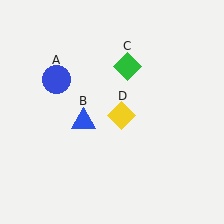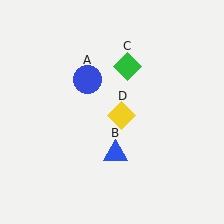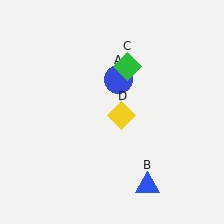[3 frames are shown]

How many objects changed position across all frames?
2 objects changed position: blue circle (object A), blue triangle (object B).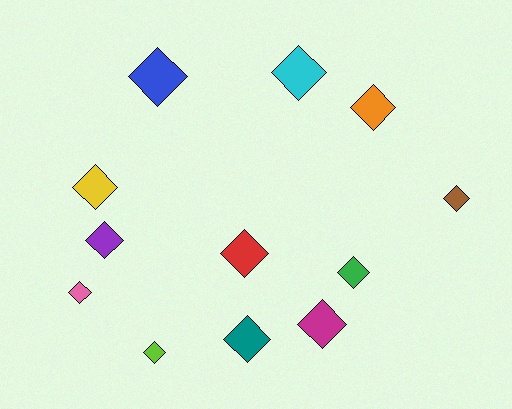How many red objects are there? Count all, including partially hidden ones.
There is 1 red object.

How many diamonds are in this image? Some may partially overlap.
There are 12 diamonds.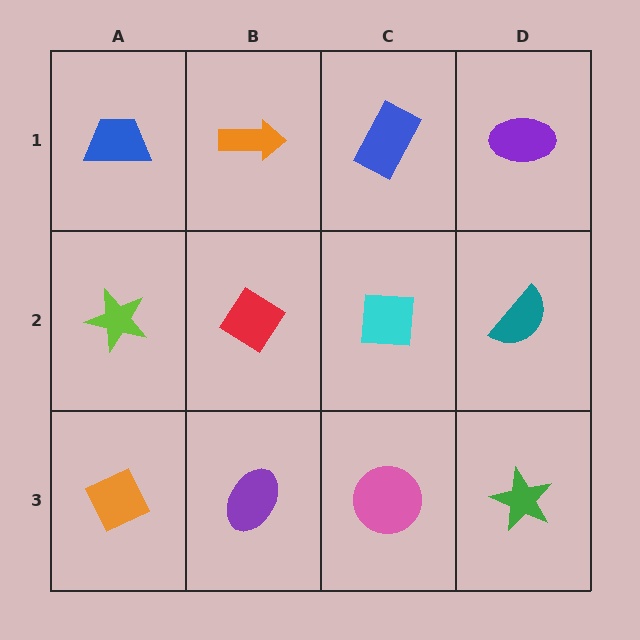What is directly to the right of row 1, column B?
A blue rectangle.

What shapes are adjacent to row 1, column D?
A teal semicircle (row 2, column D), a blue rectangle (row 1, column C).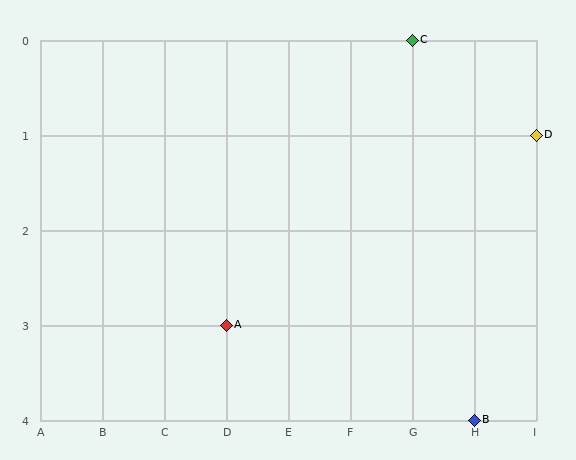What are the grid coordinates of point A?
Point A is at grid coordinates (D, 3).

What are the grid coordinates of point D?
Point D is at grid coordinates (I, 1).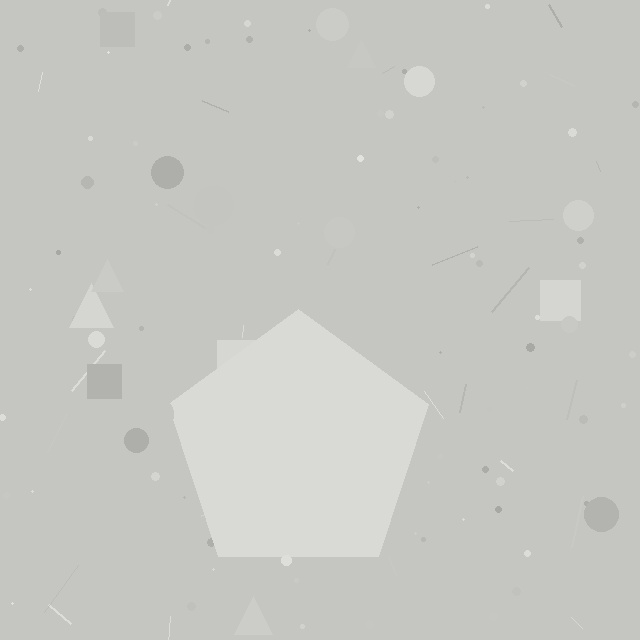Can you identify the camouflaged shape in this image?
The camouflaged shape is a pentagon.